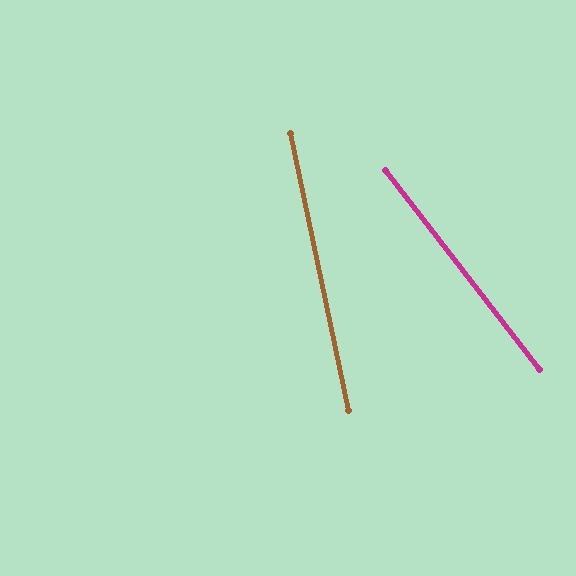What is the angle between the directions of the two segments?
Approximately 26 degrees.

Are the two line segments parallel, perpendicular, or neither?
Neither parallel nor perpendicular — they differ by about 26°.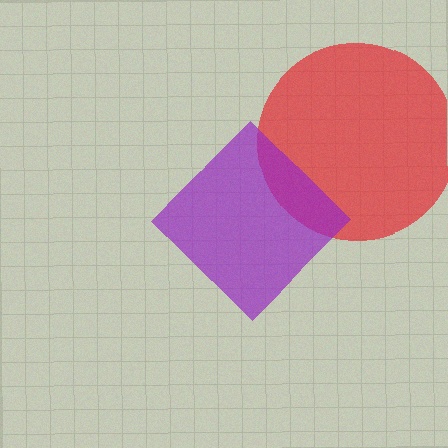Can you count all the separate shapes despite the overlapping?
Yes, there are 2 separate shapes.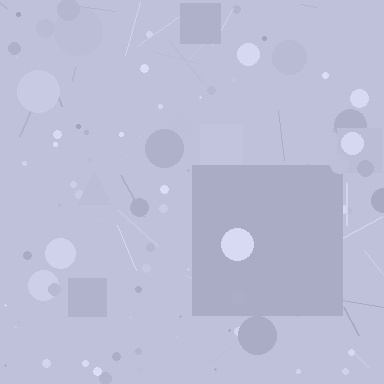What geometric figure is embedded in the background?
A square is embedded in the background.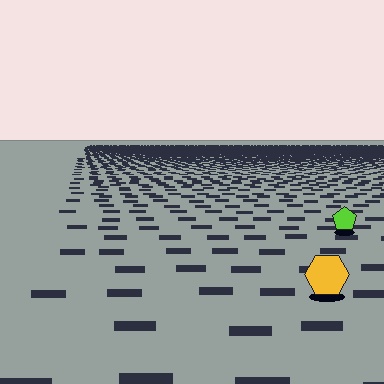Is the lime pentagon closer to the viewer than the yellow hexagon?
No. The yellow hexagon is closer — you can tell from the texture gradient: the ground texture is coarser near it.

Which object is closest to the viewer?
The yellow hexagon is closest. The texture marks near it are larger and more spread out.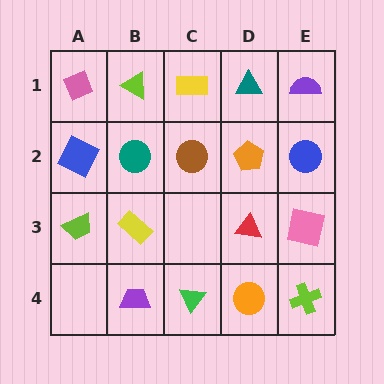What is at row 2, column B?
A teal circle.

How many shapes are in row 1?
5 shapes.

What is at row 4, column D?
An orange circle.